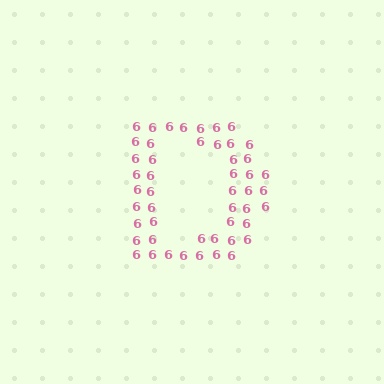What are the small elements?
The small elements are digit 6's.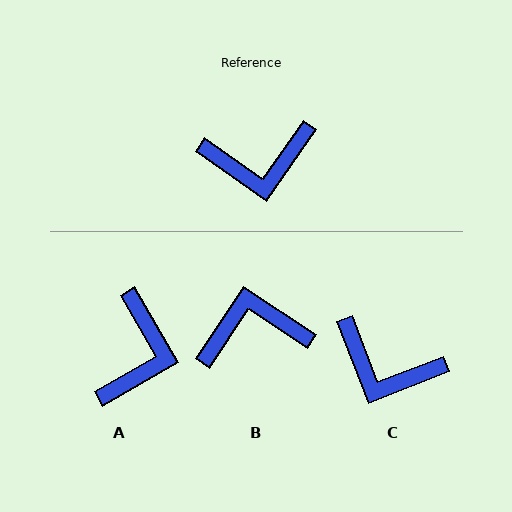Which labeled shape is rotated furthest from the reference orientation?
B, about 179 degrees away.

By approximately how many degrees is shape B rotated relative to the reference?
Approximately 179 degrees clockwise.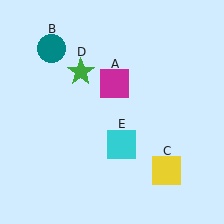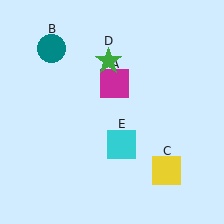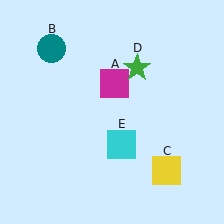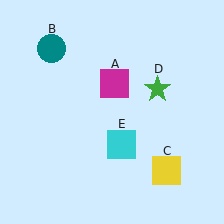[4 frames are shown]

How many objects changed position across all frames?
1 object changed position: green star (object D).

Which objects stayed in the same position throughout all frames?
Magenta square (object A) and teal circle (object B) and yellow square (object C) and cyan square (object E) remained stationary.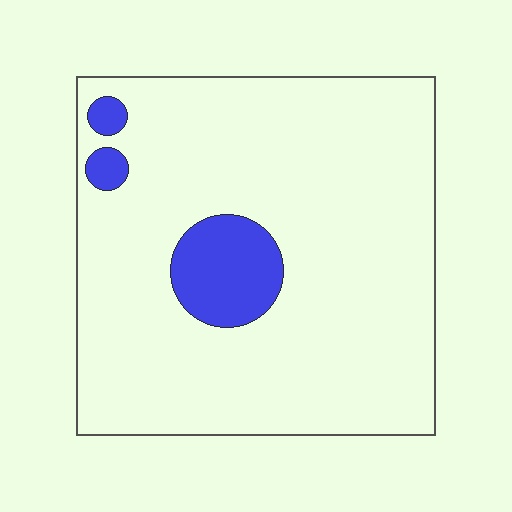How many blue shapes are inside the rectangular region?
3.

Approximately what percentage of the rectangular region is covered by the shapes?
Approximately 10%.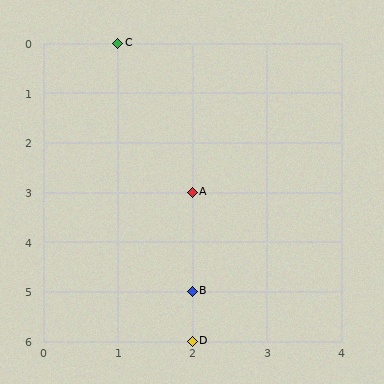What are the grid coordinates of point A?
Point A is at grid coordinates (2, 3).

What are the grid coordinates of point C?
Point C is at grid coordinates (1, 0).